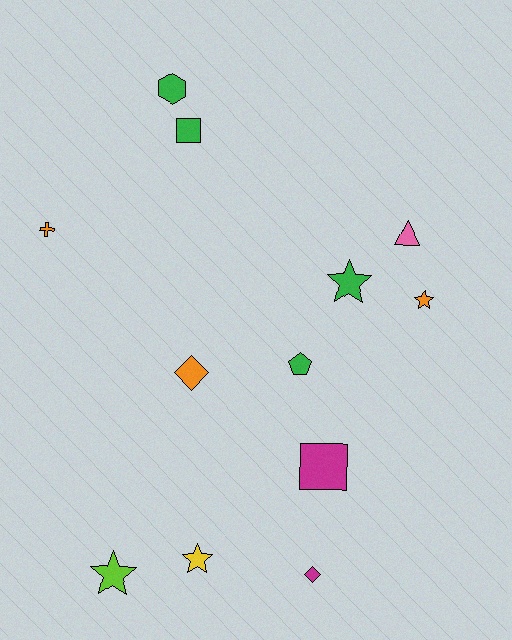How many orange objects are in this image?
There are 3 orange objects.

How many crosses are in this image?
There is 1 cross.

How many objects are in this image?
There are 12 objects.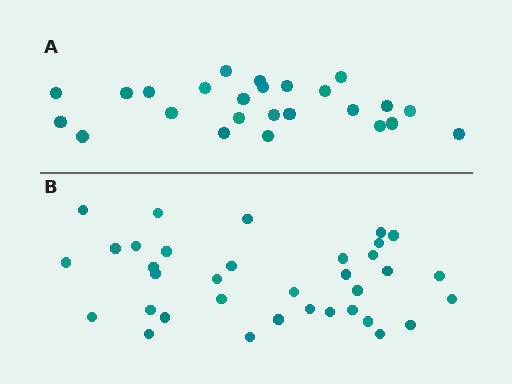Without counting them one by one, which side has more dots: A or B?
Region B (the bottom region) has more dots.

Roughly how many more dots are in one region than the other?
Region B has roughly 10 or so more dots than region A.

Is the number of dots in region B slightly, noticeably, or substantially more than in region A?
Region B has noticeably more, but not dramatically so. The ratio is roughly 1.4 to 1.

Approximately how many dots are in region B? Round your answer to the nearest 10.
About 40 dots. (The exact count is 35, which rounds to 40.)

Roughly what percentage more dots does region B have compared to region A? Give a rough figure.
About 40% more.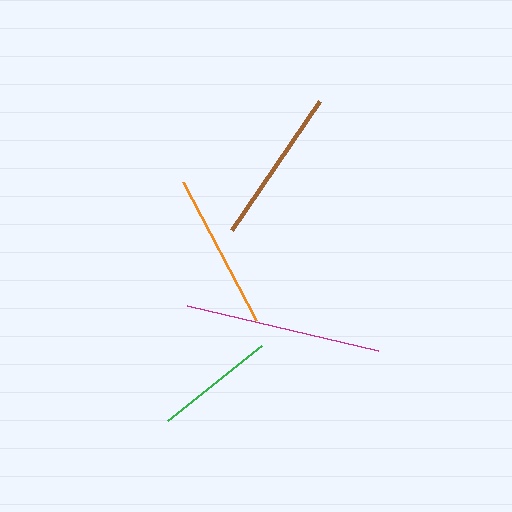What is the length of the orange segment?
The orange segment is approximately 156 pixels long.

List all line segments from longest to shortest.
From longest to shortest: magenta, brown, orange, green.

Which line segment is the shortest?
The green line is the shortest at approximately 120 pixels.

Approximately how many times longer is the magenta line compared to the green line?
The magenta line is approximately 1.6 times the length of the green line.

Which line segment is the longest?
The magenta line is the longest at approximately 196 pixels.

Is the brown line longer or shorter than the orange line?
The brown line is longer than the orange line.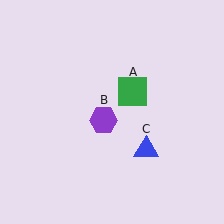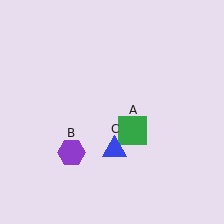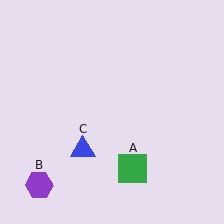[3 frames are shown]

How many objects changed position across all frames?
3 objects changed position: green square (object A), purple hexagon (object B), blue triangle (object C).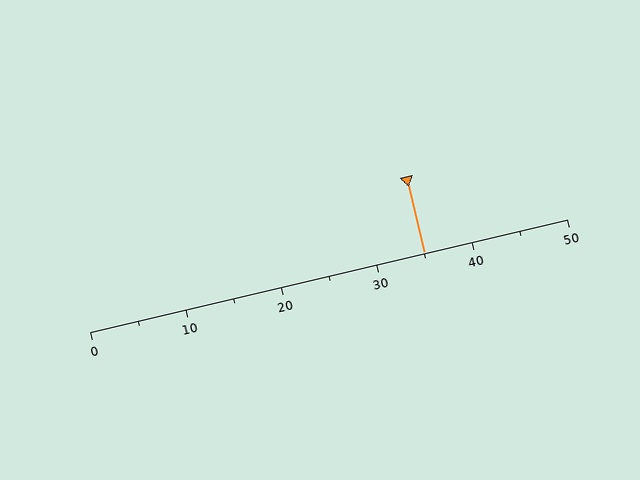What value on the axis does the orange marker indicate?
The marker indicates approximately 35.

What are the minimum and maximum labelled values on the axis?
The axis runs from 0 to 50.